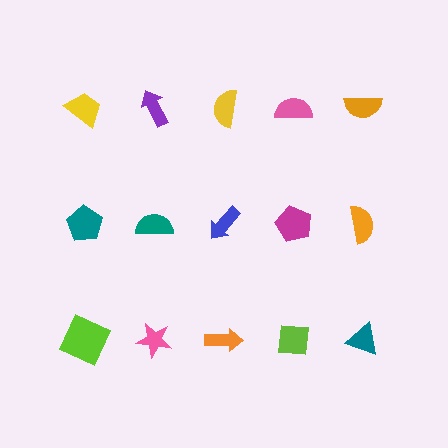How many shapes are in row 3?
5 shapes.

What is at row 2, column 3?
A blue arrow.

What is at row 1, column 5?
An orange semicircle.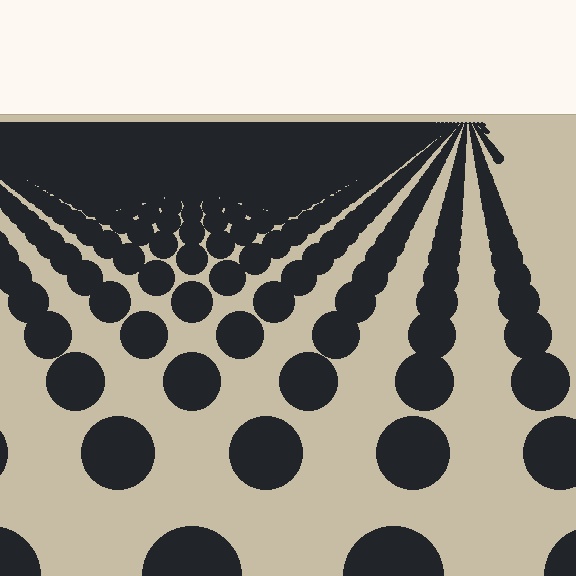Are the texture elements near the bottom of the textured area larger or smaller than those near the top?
Larger. Near the bottom, elements are closer to the viewer and appear at a bigger on-screen size.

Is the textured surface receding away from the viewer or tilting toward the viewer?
The surface is receding away from the viewer. Texture elements get smaller and denser toward the top.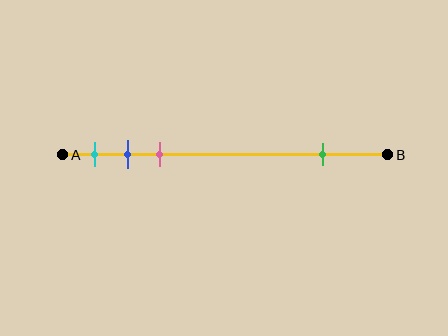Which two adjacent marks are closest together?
The blue and pink marks are the closest adjacent pair.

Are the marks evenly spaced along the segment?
No, the marks are not evenly spaced.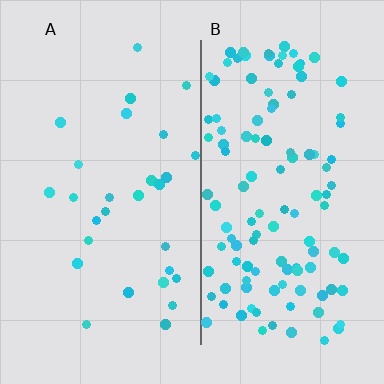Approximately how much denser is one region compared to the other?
Approximately 4.1× — region B over region A.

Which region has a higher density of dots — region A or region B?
B (the right).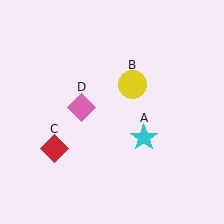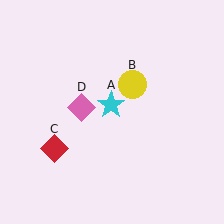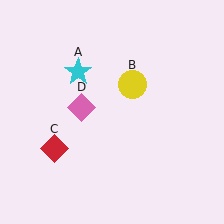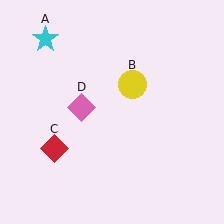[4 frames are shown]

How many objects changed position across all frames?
1 object changed position: cyan star (object A).